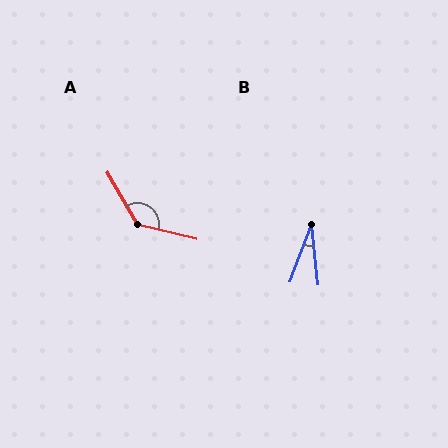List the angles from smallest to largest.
B (27°), A (133°).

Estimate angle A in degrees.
Approximately 133 degrees.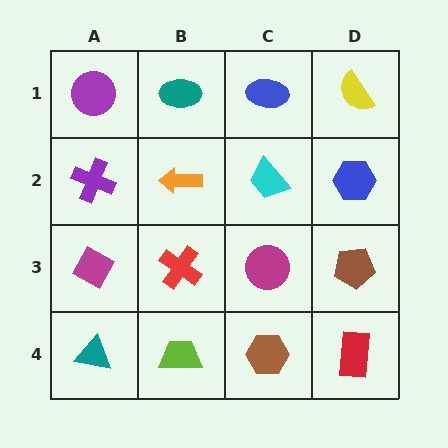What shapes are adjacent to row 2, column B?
A teal ellipse (row 1, column B), a red cross (row 3, column B), a purple cross (row 2, column A), a cyan trapezoid (row 2, column C).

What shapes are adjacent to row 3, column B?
An orange arrow (row 2, column B), a lime trapezoid (row 4, column B), a magenta diamond (row 3, column A), a magenta circle (row 3, column C).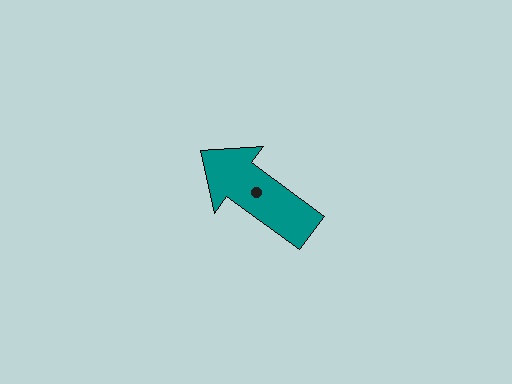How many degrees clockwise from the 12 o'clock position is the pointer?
Approximately 306 degrees.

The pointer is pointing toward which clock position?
Roughly 10 o'clock.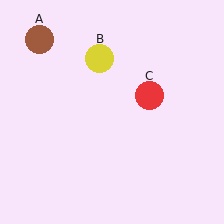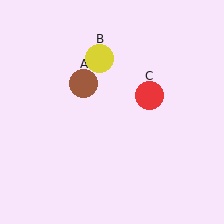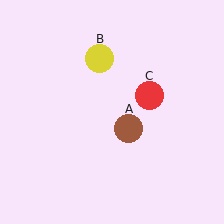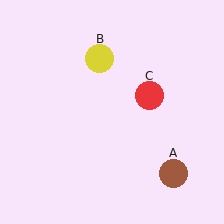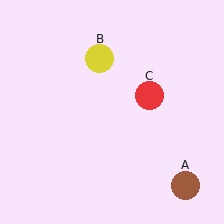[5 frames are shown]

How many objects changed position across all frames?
1 object changed position: brown circle (object A).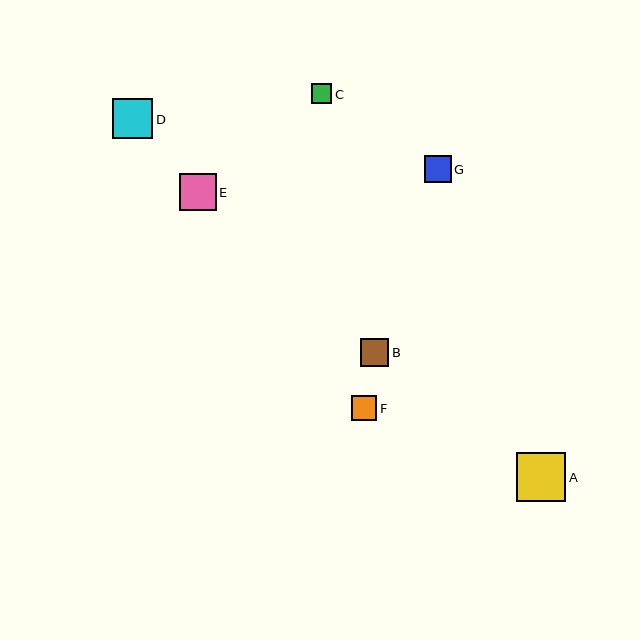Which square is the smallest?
Square C is the smallest with a size of approximately 20 pixels.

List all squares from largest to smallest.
From largest to smallest: A, D, E, B, G, F, C.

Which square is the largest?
Square A is the largest with a size of approximately 49 pixels.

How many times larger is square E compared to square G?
Square E is approximately 1.4 times the size of square G.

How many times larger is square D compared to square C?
Square D is approximately 2.0 times the size of square C.